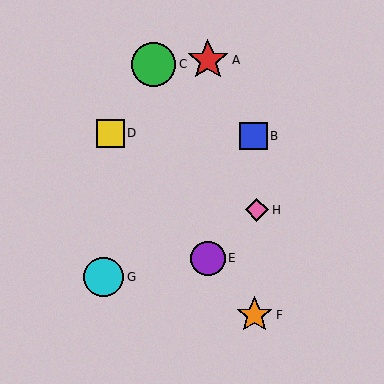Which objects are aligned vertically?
Objects A, E are aligned vertically.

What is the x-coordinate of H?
Object H is at x≈257.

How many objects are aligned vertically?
2 objects (A, E) are aligned vertically.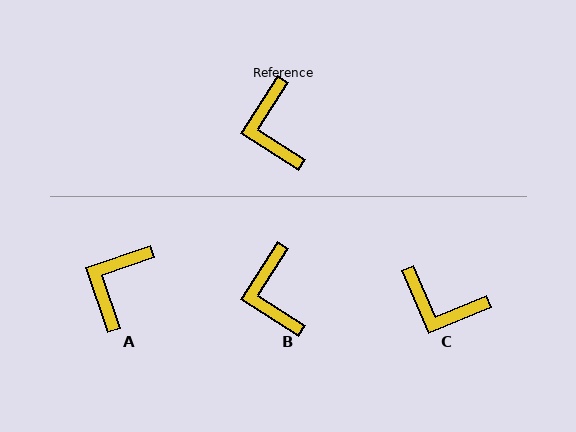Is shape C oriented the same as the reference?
No, it is off by about 55 degrees.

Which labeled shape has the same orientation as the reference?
B.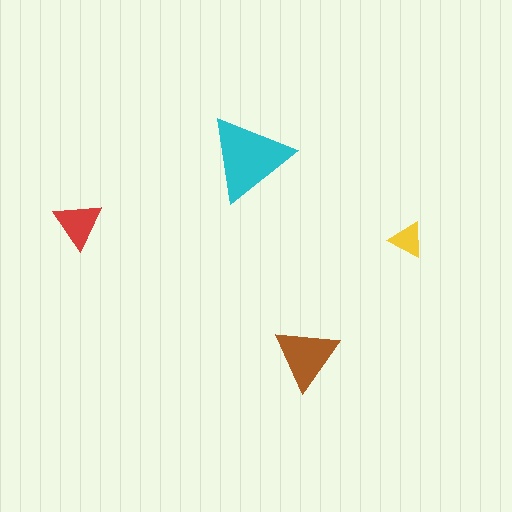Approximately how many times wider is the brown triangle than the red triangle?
About 1.5 times wider.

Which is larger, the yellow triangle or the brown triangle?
The brown one.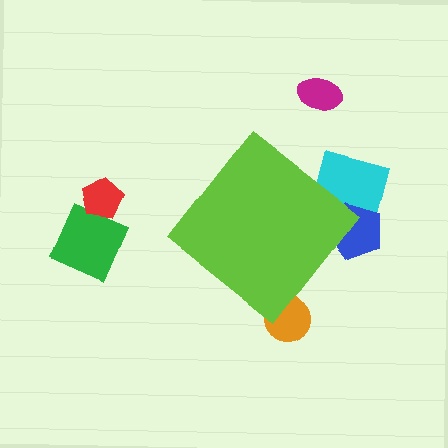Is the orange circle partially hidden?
Yes, the orange circle is partially hidden behind the lime diamond.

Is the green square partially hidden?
No, the green square is fully visible.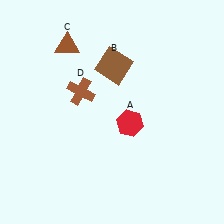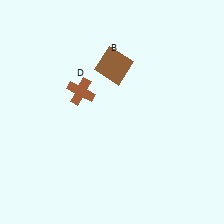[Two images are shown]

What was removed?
The brown triangle (C), the red hexagon (A) were removed in Image 2.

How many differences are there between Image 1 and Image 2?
There are 2 differences between the two images.